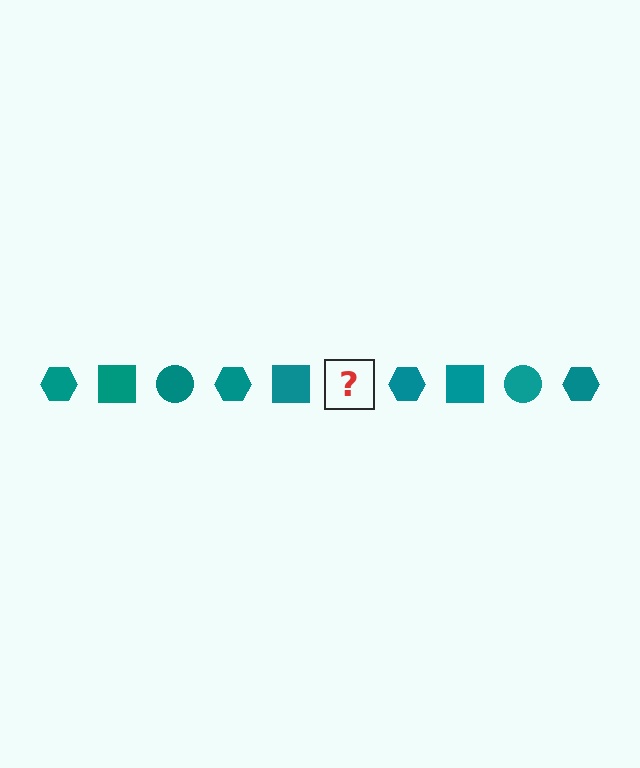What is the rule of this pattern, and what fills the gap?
The rule is that the pattern cycles through hexagon, square, circle shapes in teal. The gap should be filled with a teal circle.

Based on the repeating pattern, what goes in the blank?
The blank should be a teal circle.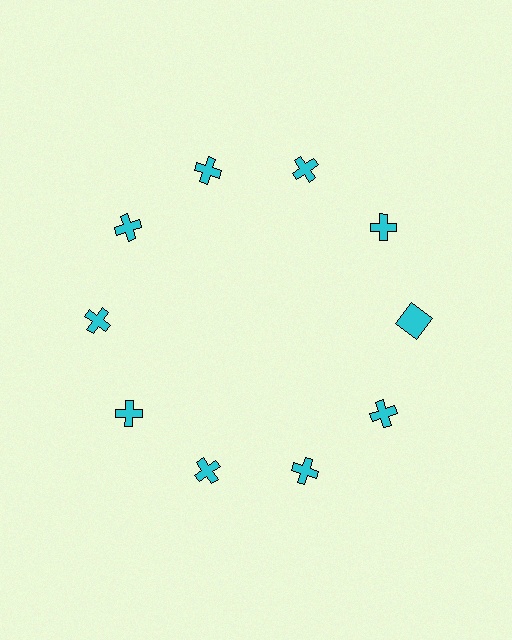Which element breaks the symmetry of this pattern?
The cyan square at roughly the 3 o'clock position breaks the symmetry. All other shapes are cyan crosses.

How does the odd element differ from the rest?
It has a different shape: square instead of cross.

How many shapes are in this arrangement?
There are 10 shapes arranged in a ring pattern.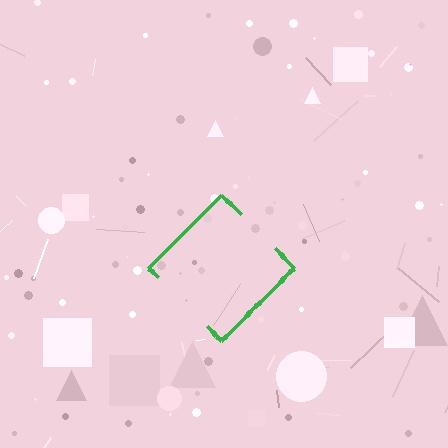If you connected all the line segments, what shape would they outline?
They would outline a diamond.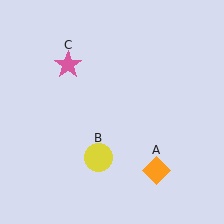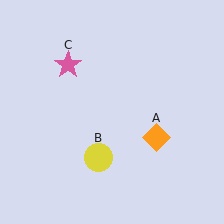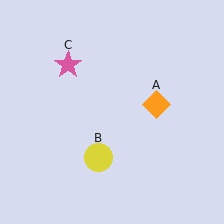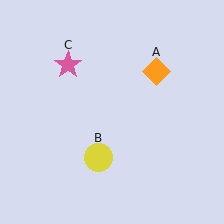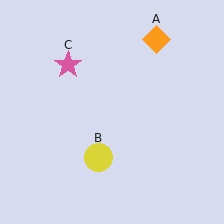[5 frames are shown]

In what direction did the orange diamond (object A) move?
The orange diamond (object A) moved up.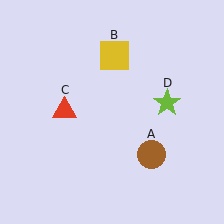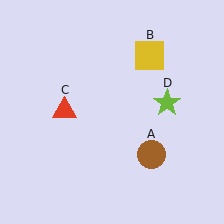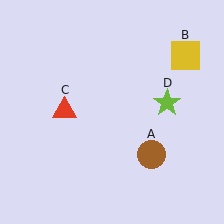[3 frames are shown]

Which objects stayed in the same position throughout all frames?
Brown circle (object A) and red triangle (object C) and lime star (object D) remained stationary.